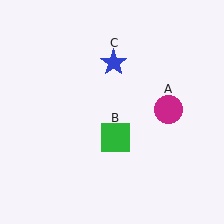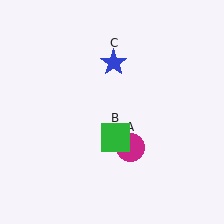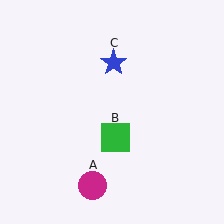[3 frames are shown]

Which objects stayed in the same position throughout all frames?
Green square (object B) and blue star (object C) remained stationary.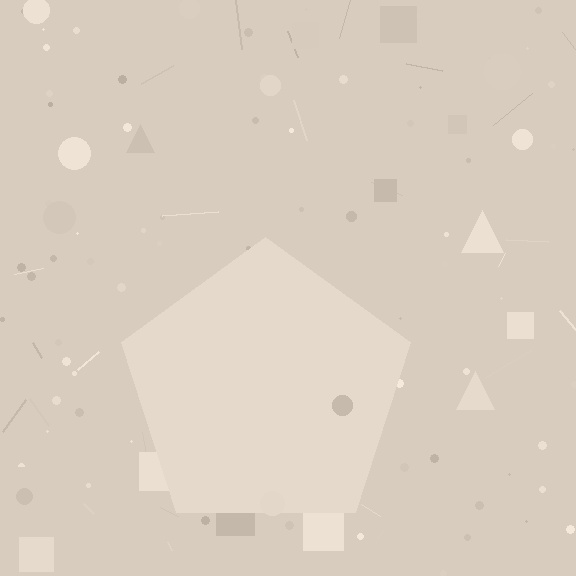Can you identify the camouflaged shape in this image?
The camouflaged shape is a pentagon.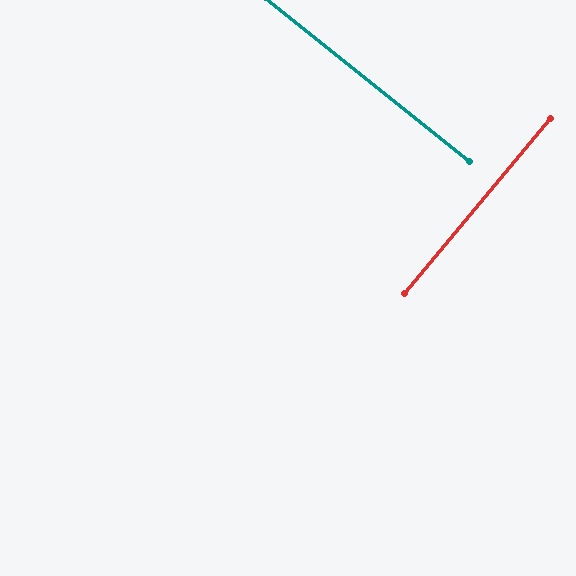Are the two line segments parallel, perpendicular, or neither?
Perpendicular — they meet at approximately 89°.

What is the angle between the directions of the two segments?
Approximately 89 degrees.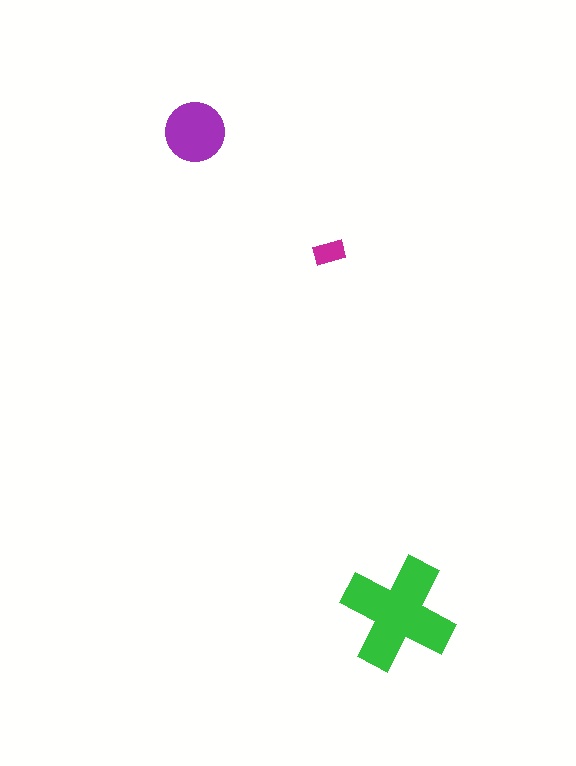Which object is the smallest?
The magenta rectangle.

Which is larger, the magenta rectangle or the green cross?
The green cross.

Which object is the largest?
The green cross.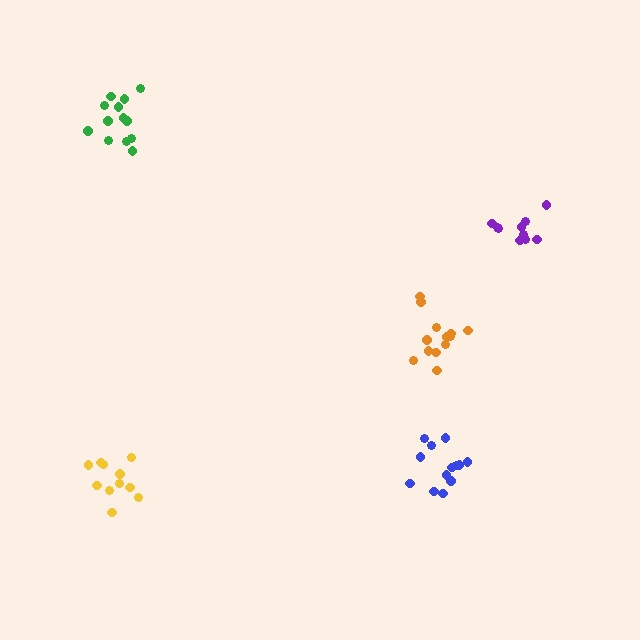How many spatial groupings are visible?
There are 5 spatial groupings.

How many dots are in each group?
Group 1: 10 dots, Group 2: 13 dots, Group 3: 13 dots, Group 4: 13 dots, Group 5: 11 dots (60 total).